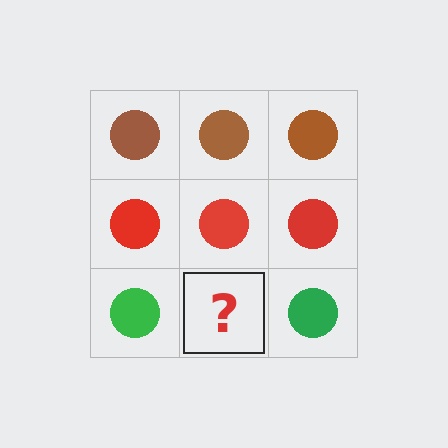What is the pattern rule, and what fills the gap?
The rule is that each row has a consistent color. The gap should be filled with a green circle.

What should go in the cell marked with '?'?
The missing cell should contain a green circle.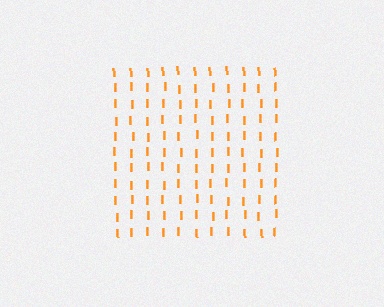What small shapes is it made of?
It is made of small letter I's.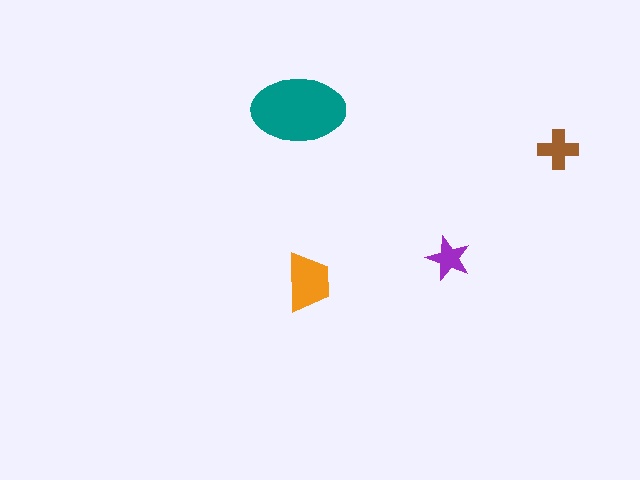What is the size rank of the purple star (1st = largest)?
4th.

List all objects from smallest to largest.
The purple star, the brown cross, the orange trapezoid, the teal ellipse.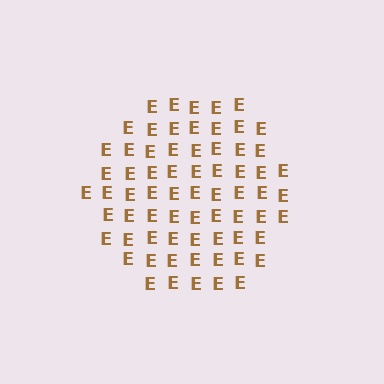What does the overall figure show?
The overall figure shows a hexagon.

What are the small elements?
The small elements are letter E's.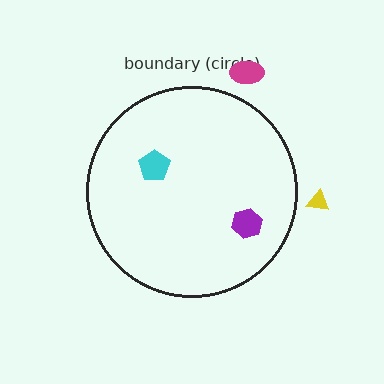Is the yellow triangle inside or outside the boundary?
Outside.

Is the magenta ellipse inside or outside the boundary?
Outside.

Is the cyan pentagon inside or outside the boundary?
Inside.